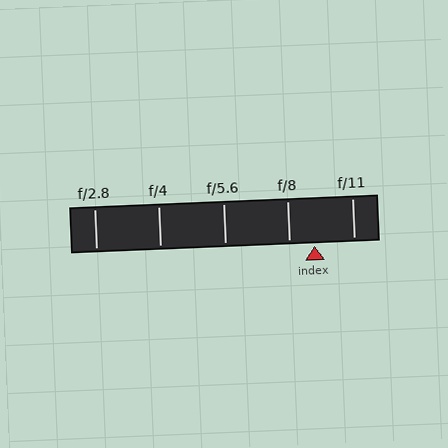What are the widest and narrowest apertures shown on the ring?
The widest aperture shown is f/2.8 and the narrowest is f/11.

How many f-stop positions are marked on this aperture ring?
There are 5 f-stop positions marked.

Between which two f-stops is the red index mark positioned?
The index mark is between f/8 and f/11.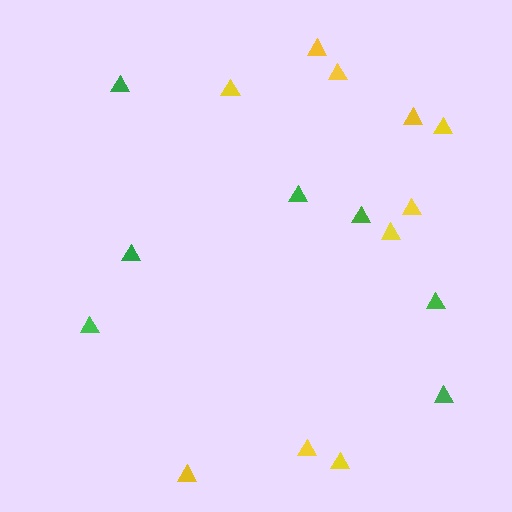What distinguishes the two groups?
There are 2 groups: one group of yellow triangles (10) and one group of green triangles (7).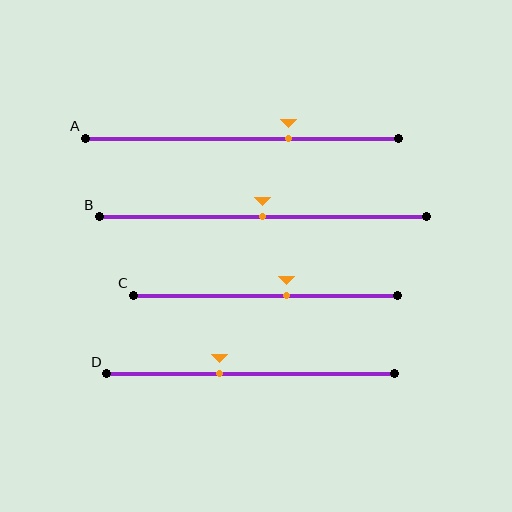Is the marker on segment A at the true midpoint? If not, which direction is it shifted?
No, the marker on segment A is shifted to the right by about 15% of the segment length.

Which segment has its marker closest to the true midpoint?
Segment B has its marker closest to the true midpoint.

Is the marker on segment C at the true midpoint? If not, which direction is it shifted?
No, the marker on segment C is shifted to the right by about 8% of the segment length.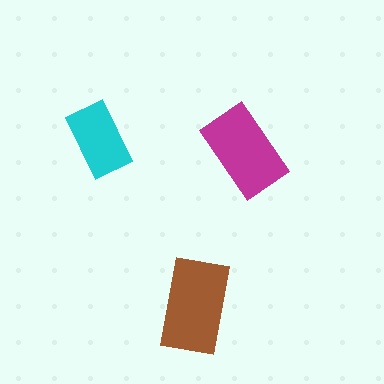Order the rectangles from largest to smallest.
the brown one, the magenta one, the cyan one.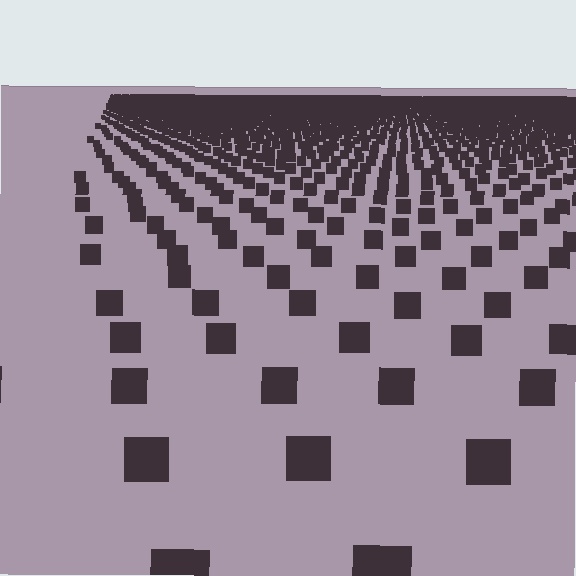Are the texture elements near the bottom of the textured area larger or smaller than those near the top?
Larger. Near the bottom, elements are closer to the viewer and appear at a bigger on-screen size.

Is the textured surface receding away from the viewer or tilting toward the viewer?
The surface is receding away from the viewer. Texture elements get smaller and denser toward the top.